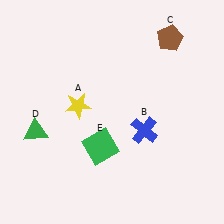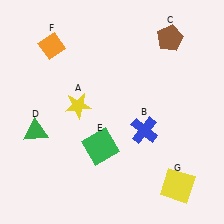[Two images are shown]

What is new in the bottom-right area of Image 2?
A yellow square (G) was added in the bottom-right area of Image 2.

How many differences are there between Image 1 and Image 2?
There are 2 differences between the two images.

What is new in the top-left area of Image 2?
An orange diamond (F) was added in the top-left area of Image 2.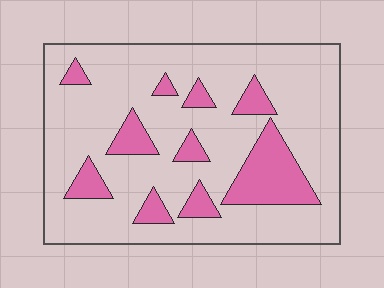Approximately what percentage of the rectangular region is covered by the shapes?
Approximately 20%.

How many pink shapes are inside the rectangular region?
10.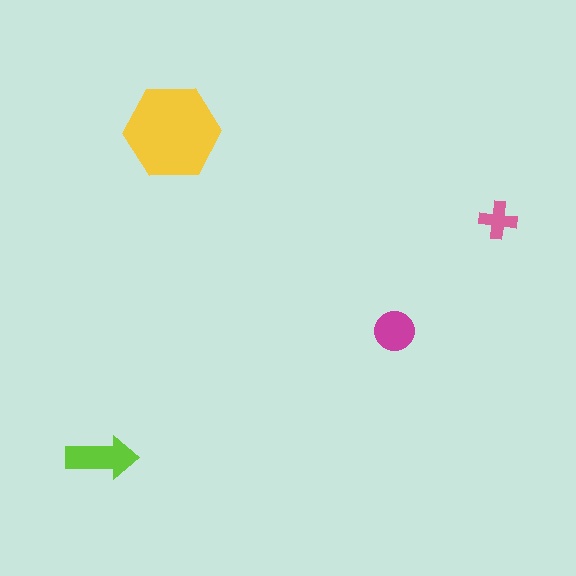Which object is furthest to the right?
The pink cross is rightmost.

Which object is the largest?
The yellow hexagon.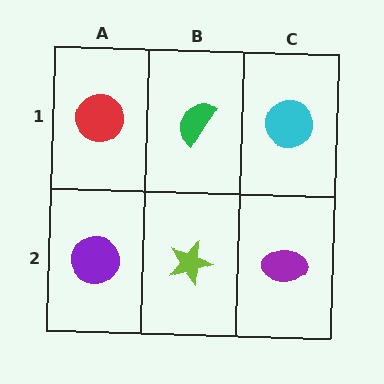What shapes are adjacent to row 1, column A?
A purple circle (row 2, column A), a green semicircle (row 1, column B).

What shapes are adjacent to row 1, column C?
A purple ellipse (row 2, column C), a green semicircle (row 1, column B).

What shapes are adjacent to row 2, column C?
A cyan circle (row 1, column C), a lime star (row 2, column B).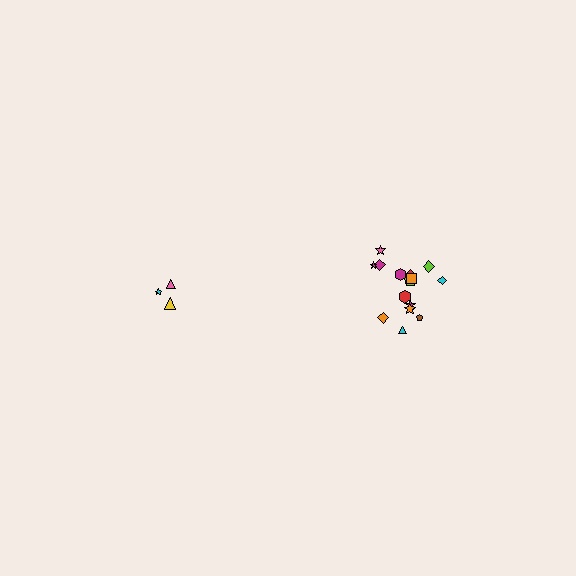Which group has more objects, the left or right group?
The right group.